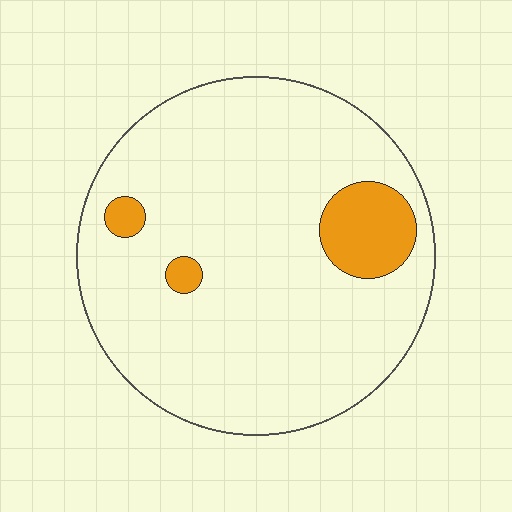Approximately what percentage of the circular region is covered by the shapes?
Approximately 10%.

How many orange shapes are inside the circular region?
3.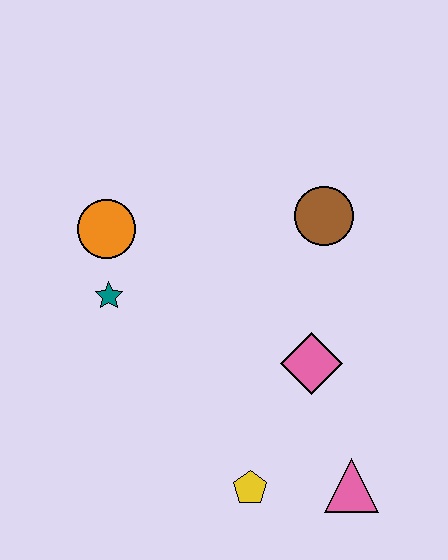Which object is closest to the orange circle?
The teal star is closest to the orange circle.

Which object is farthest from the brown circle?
The yellow pentagon is farthest from the brown circle.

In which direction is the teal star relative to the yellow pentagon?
The teal star is above the yellow pentagon.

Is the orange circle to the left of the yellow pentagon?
Yes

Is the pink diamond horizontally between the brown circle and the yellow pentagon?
Yes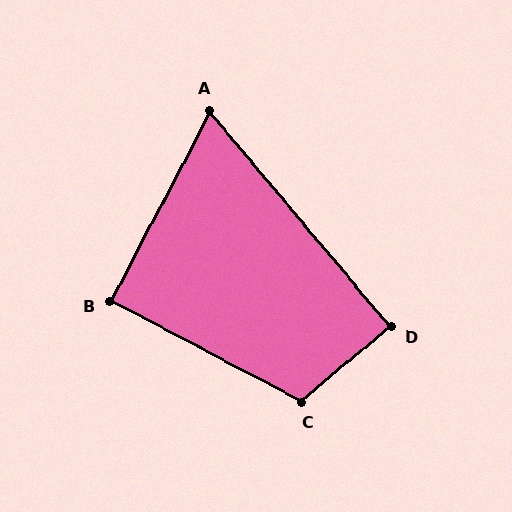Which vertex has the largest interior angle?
C, at approximately 112 degrees.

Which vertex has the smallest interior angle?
A, at approximately 68 degrees.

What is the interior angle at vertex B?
Approximately 90 degrees (approximately right).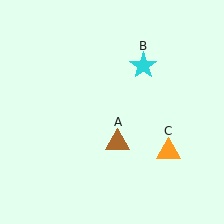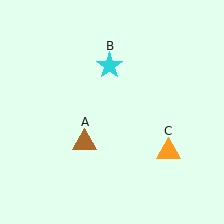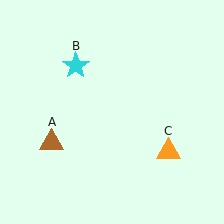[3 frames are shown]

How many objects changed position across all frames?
2 objects changed position: brown triangle (object A), cyan star (object B).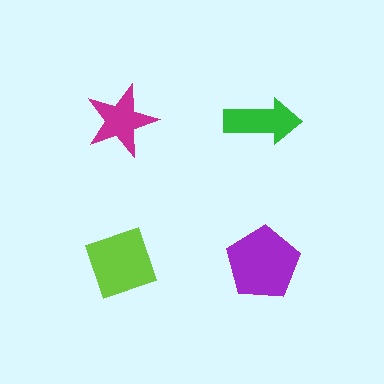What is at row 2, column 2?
A purple pentagon.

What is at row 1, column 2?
A green arrow.